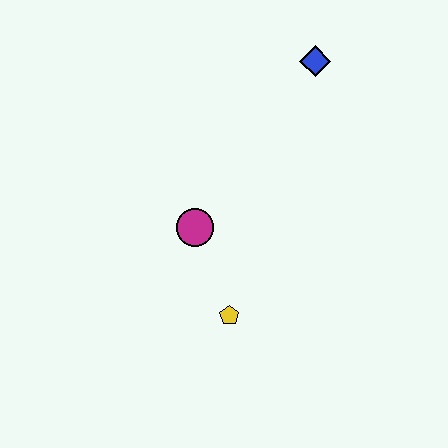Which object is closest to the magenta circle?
The yellow pentagon is closest to the magenta circle.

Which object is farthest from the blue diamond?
The yellow pentagon is farthest from the blue diamond.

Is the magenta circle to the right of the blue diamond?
No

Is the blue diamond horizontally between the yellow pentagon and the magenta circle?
No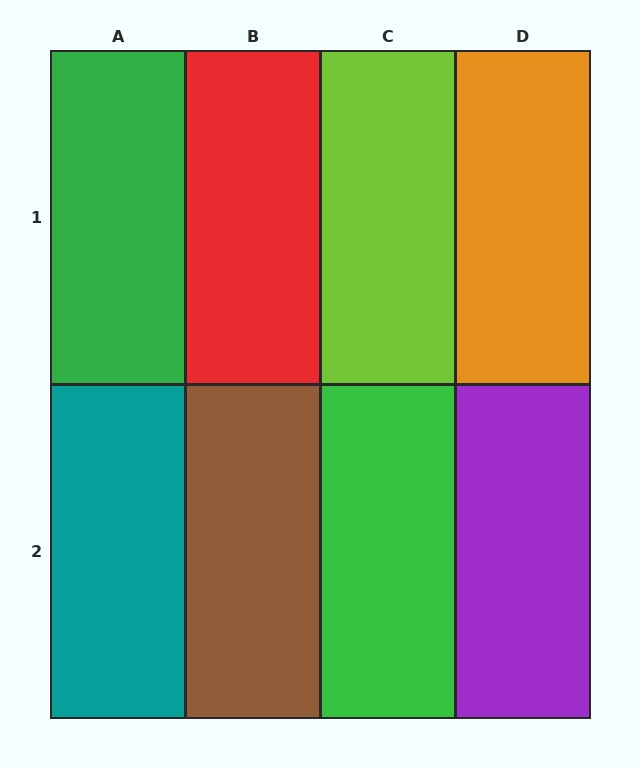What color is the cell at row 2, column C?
Green.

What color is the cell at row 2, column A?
Teal.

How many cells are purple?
1 cell is purple.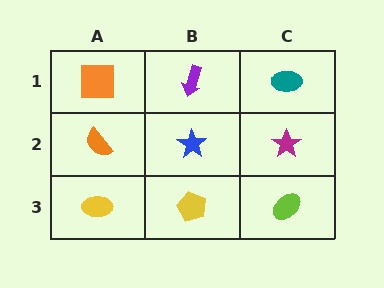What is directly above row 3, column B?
A blue star.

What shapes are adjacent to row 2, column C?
A teal ellipse (row 1, column C), a lime ellipse (row 3, column C), a blue star (row 2, column B).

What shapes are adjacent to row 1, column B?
A blue star (row 2, column B), an orange square (row 1, column A), a teal ellipse (row 1, column C).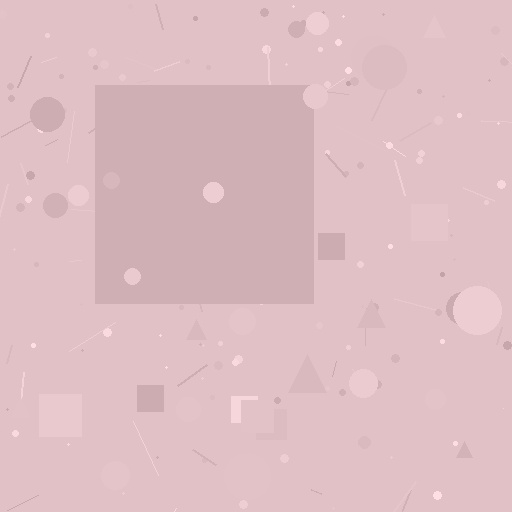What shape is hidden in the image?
A square is hidden in the image.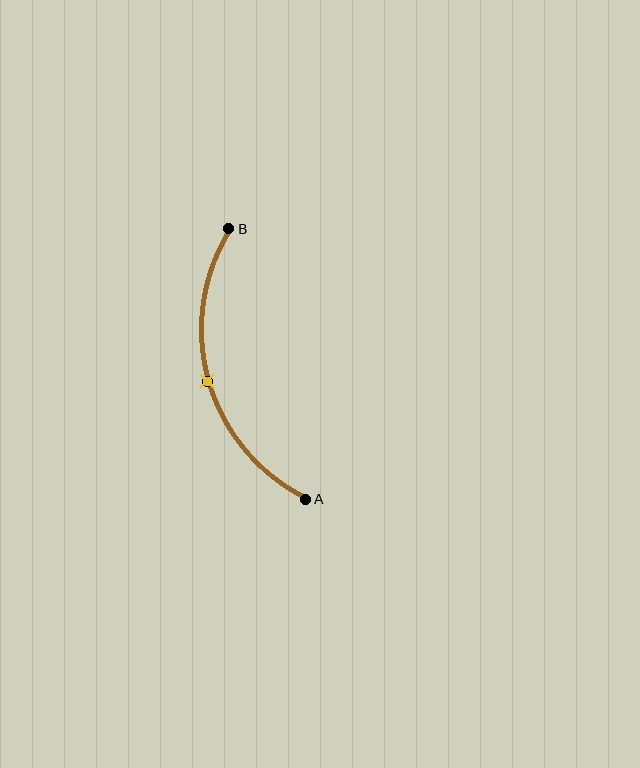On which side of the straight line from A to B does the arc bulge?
The arc bulges to the left of the straight line connecting A and B.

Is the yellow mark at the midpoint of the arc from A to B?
Yes. The yellow mark lies on the arc at equal arc-length from both A and B — it is the arc midpoint.